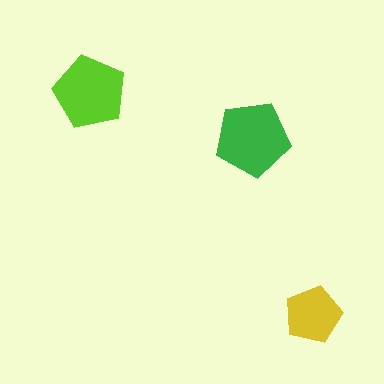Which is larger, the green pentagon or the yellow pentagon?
The green one.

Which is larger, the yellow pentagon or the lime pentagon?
The lime one.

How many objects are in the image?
There are 3 objects in the image.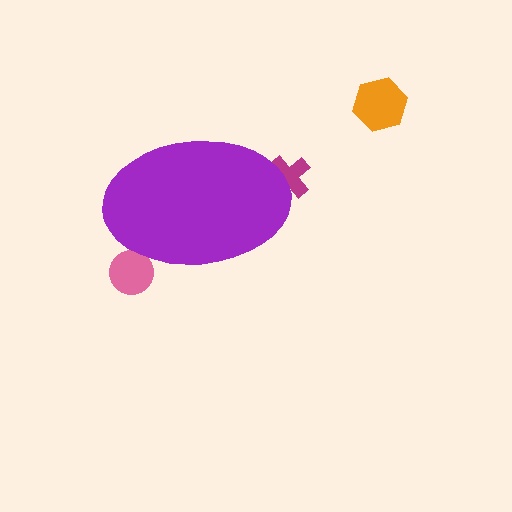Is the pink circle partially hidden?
Yes, the pink circle is partially hidden behind the purple ellipse.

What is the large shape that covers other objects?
A purple ellipse.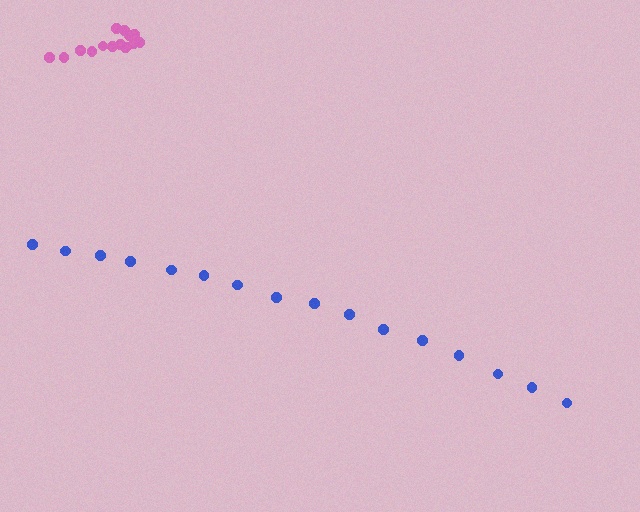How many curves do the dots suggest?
There are 2 distinct paths.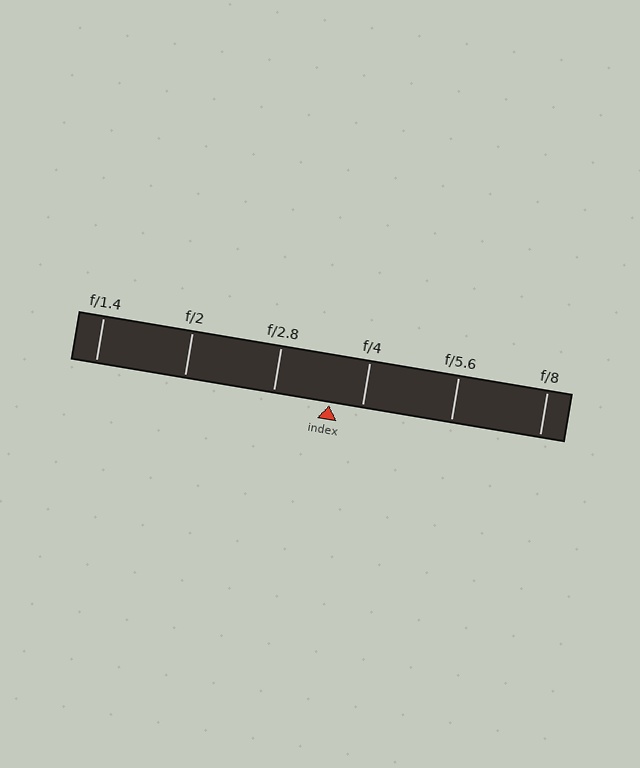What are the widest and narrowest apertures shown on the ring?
The widest aperture shown is f/1.4 and the narrowest is f/8.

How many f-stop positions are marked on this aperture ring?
There are 6 f-stop positions marked.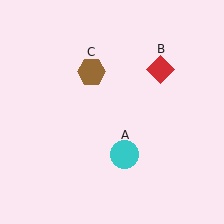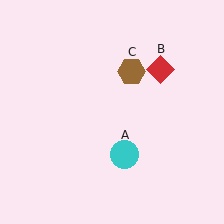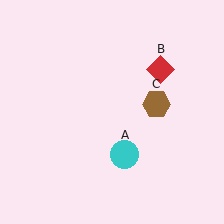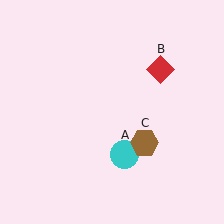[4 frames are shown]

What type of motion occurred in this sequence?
The brown hexagon (object C) rotated clockwise around the center of the scene.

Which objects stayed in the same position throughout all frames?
Cyan circle (object A) and red diamond (object B) remained stationary.